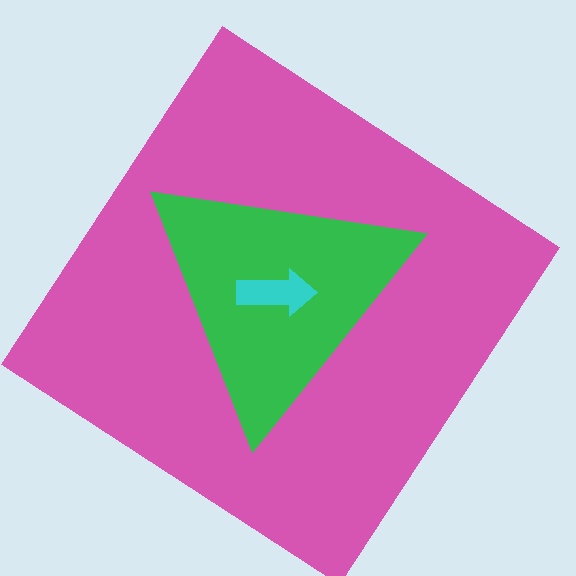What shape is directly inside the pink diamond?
The green triangle.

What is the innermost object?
The cyan arrow.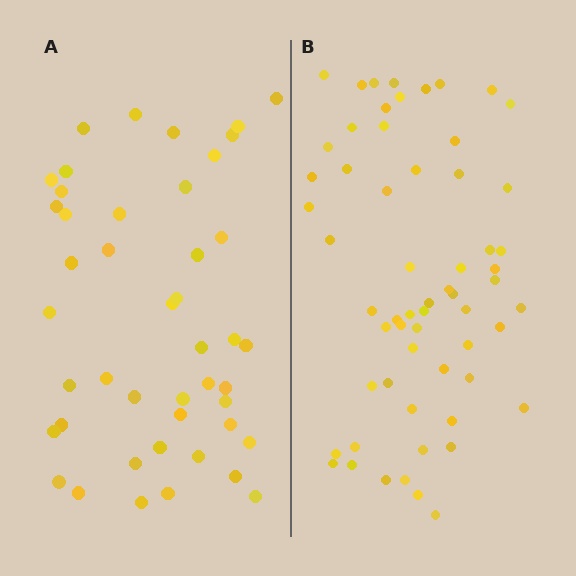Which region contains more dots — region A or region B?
Region B (the right region) has more dots.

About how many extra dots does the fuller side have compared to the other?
Region B has approximately 15 more dots than region A.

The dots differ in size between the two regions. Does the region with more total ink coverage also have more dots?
No. Region A has more total ink coverage because its dots are larger, but region B actually contains more individual dots. Total area can be misleading — the number of items is what matters here.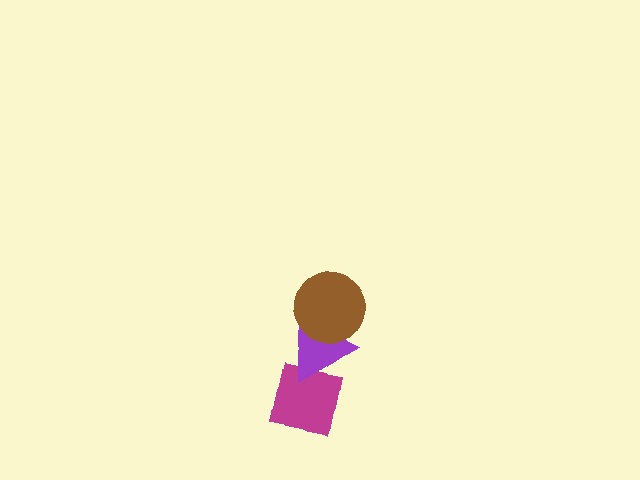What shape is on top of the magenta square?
The purple triangle is on top of the magenta square.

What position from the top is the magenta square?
The magenta square is 3rd from the top.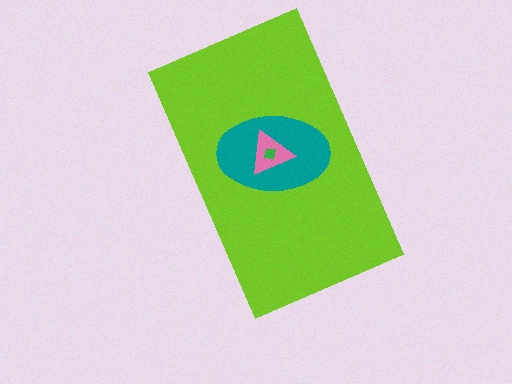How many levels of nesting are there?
4.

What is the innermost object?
The green square.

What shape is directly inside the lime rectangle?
The teal ellipse.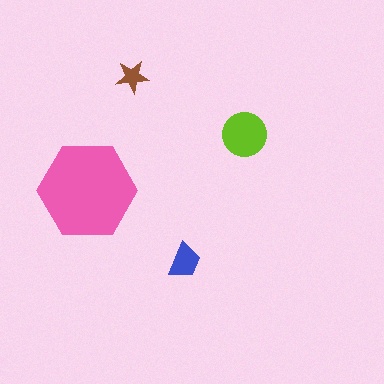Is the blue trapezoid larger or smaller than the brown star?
Larger.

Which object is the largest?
The pink hexagon.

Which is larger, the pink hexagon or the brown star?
The pink hexagon.